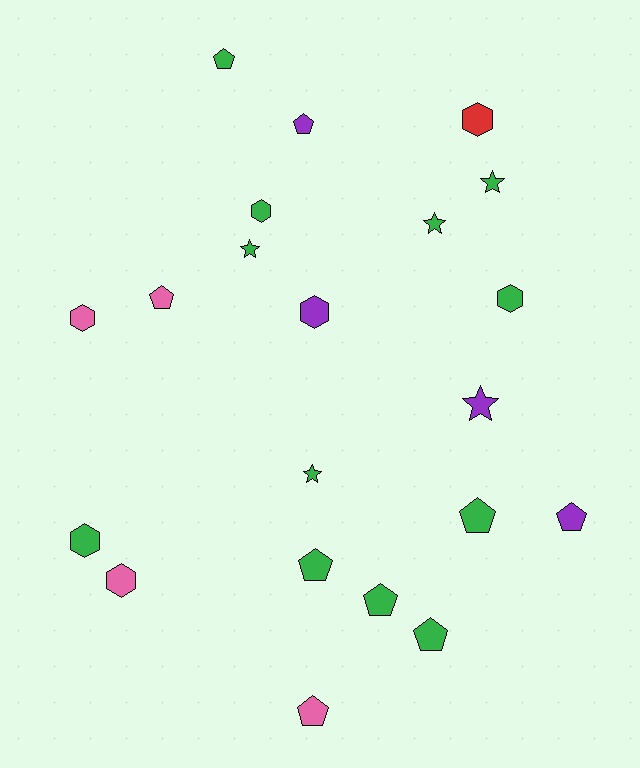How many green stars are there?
There are 4 green stars.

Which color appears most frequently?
Green, with 12 objects.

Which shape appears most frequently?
Pentagon, with 9 objects.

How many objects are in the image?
There are 21 objects.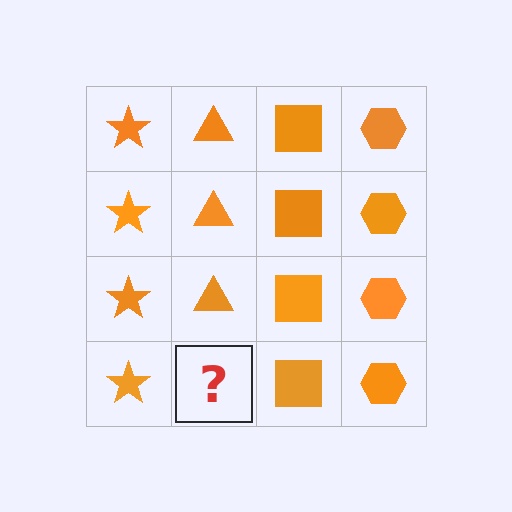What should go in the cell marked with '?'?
The missing cell should contain an orange triangle.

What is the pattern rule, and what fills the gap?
The rule is that each column has a consistent shape. The gap should be filled with an orange triangle.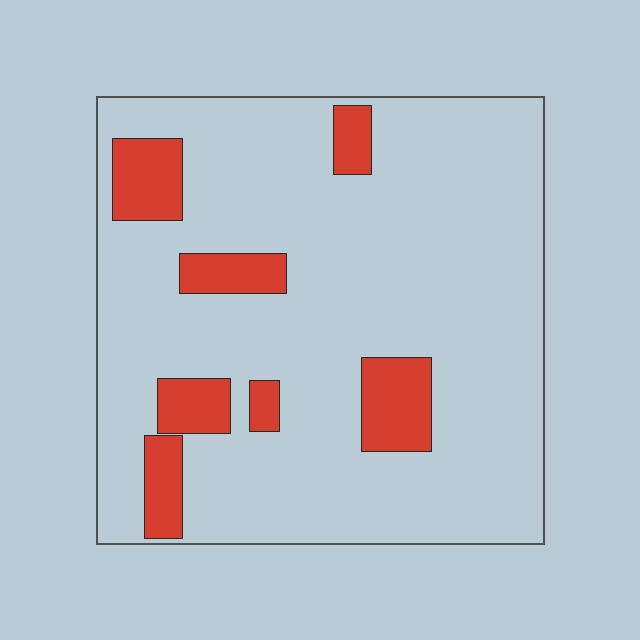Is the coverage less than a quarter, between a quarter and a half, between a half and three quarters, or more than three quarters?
Less than a quarter.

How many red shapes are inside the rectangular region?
7.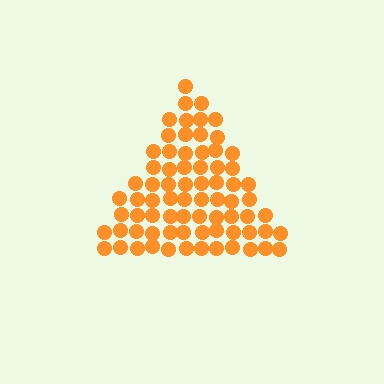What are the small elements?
The small elements are circles.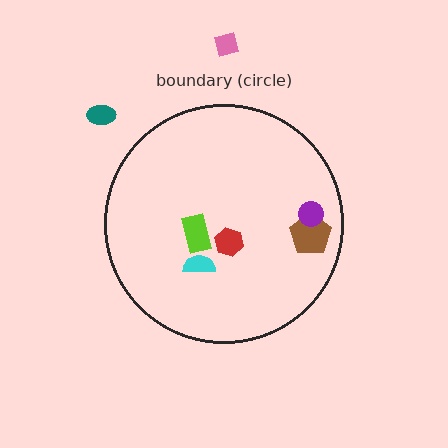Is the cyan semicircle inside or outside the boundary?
Inside.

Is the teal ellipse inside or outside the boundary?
Outside.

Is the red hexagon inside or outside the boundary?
Inside.